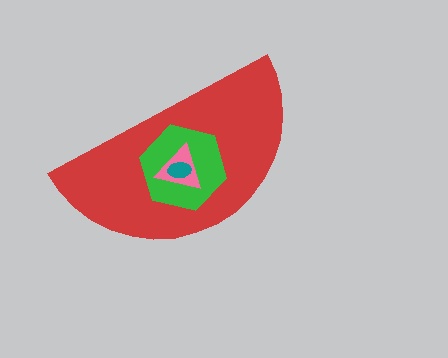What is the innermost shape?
The teal ellipse.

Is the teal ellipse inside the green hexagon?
Yes.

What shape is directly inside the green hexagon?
The pink triangle.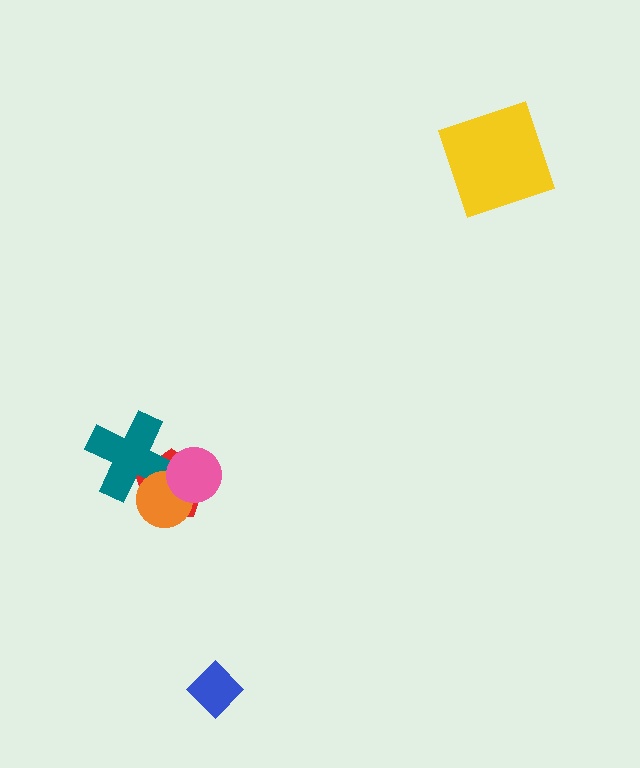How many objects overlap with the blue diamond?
0 objects overlap with the blue diamond.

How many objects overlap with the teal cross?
2 objects overlap with the teal cross.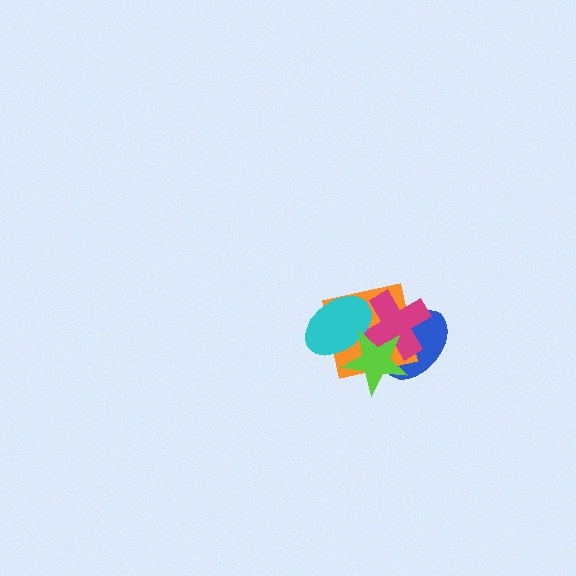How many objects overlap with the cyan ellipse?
3 objects overlap with the cyan ellipse.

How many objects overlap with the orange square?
4 objects overlap with the orange square.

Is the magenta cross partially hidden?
Yes, it is partially covered by another shape.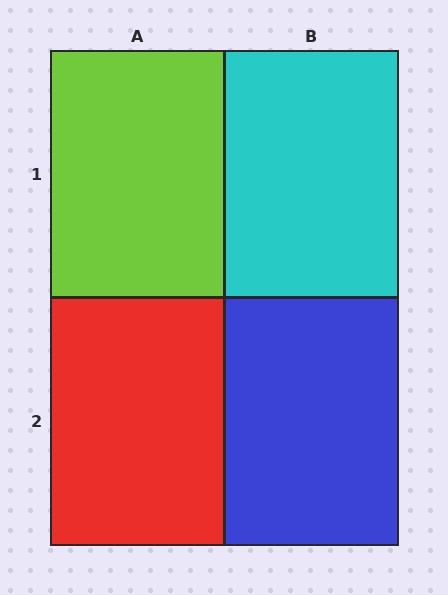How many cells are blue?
1 cell is blue.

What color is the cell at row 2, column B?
Blue.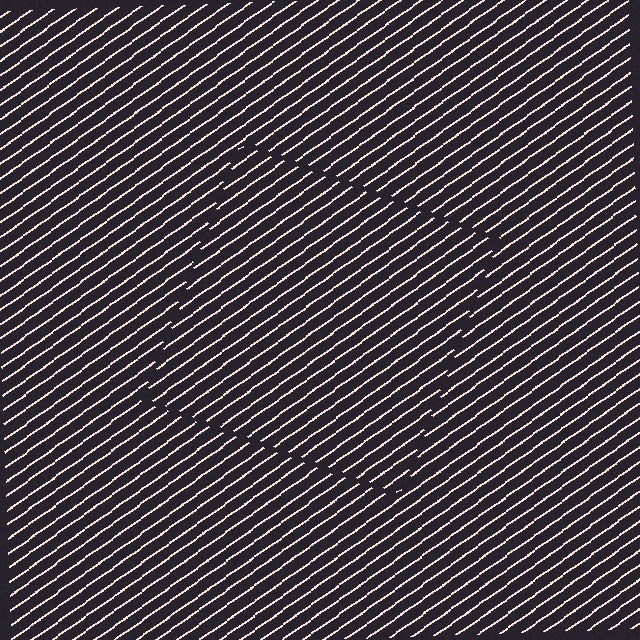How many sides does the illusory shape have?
4 sides — the line-ends trace a square.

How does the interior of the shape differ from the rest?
The interior of the shape contains the same grating, shifted by half a period — the contour is defined by the phase discontinuity where line-ends from the inner and outer gratings abut.